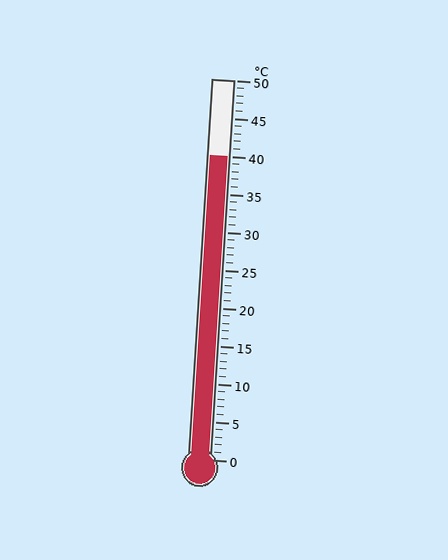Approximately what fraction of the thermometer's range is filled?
The thermometer is filled to approximately 80% of its range.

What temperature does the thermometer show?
The thermometer shows approximately 40°C.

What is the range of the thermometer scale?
The thermometer scale ranges from 0°C to 50°C.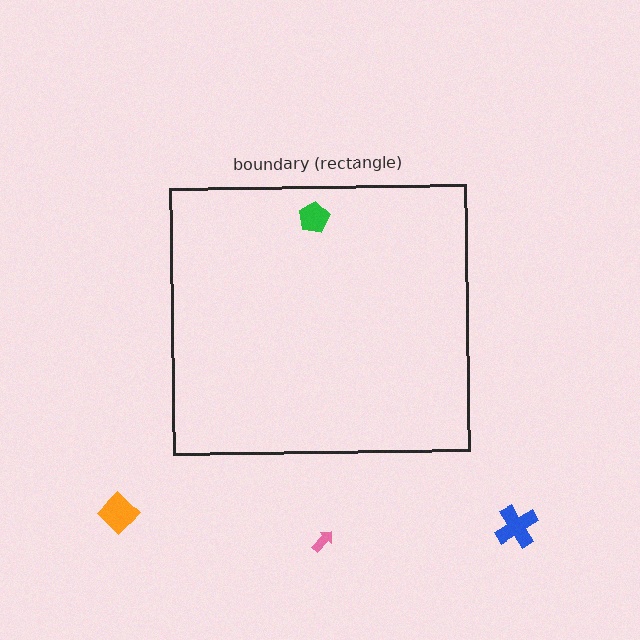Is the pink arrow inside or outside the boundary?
Outside.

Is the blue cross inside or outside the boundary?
Outside.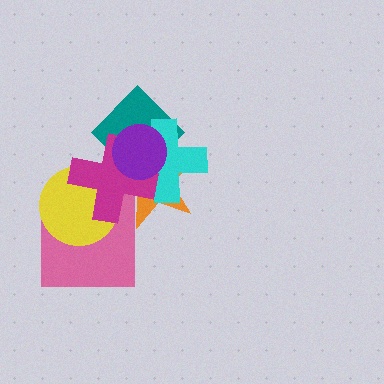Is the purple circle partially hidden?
No, no other shape covers it.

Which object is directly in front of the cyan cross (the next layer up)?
The magenta cross is directly in front of the cyan cross.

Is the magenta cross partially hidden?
Yes, it is partially covered by another shape.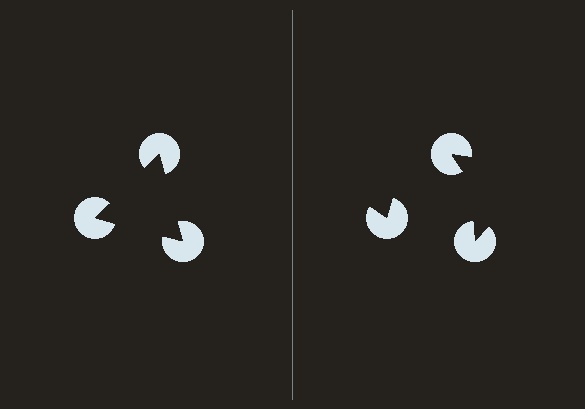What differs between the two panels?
The pac-man discs are positioned identically on both sides; only the wedge orientations differ. On the left they align to a triangle; on the right they are misaligned.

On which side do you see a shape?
An illusory triangle appears on the left side. On the right side the wedge cuts are rotated, so no coherent shape forms.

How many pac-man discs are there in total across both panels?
6 — 3 on each side.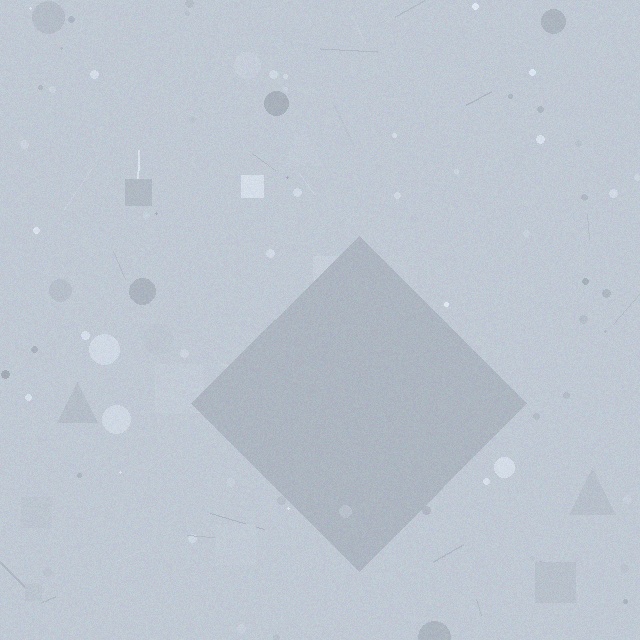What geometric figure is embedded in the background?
A diamond is embedded in the background.